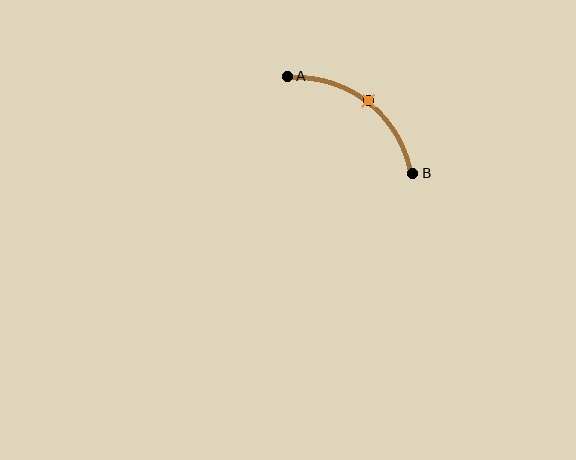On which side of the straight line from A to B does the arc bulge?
The arc bulges above and to the right of the straight line connecting A and B.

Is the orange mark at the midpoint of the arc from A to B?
Yes. The orange mark lies on the arc at equal arc-length from both A and B — it is the arc midpoint.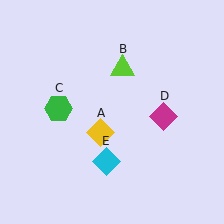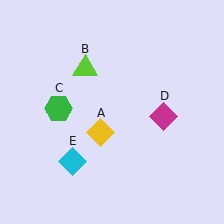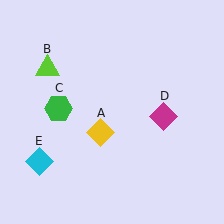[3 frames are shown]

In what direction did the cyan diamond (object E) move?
The cyan diamond (object E) moved left.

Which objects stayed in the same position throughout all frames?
Yellow diamond (object A) and green hexagon (object C) and magenta diamond (object D) remained stationary.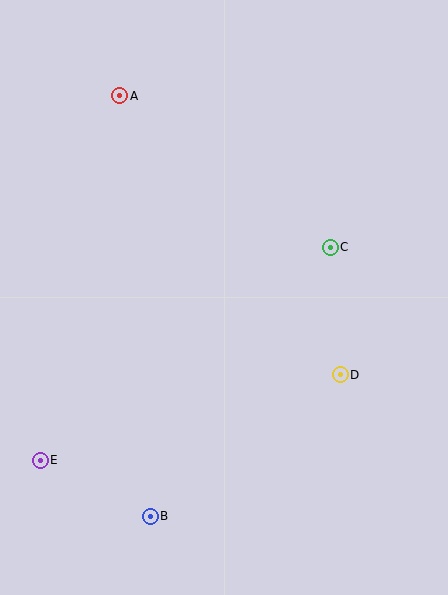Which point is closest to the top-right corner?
Point C is closest to the top-right corner.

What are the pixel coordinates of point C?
Point C is at (330, 247).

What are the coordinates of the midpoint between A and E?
The midpoint between A and E is at (80, 278).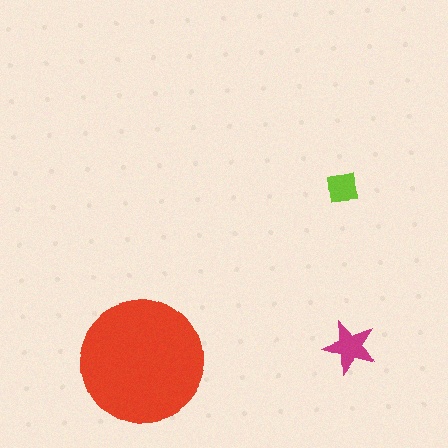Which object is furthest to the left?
The red circle is leftmost.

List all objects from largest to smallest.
The red circle, the magenta star, the lime square.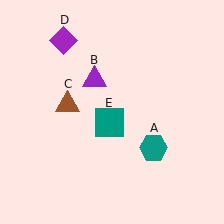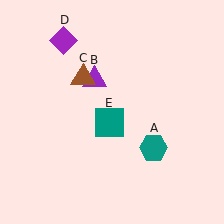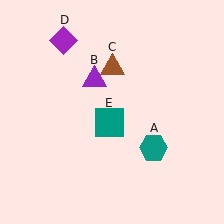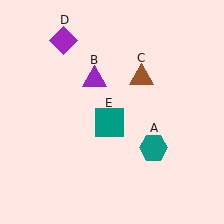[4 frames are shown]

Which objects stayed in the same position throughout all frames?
Teal hexagon (object A) and purple triangle (object B) and purple diamond (object D) and teal square (object E) remained stationary.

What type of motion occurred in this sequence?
The brown triangle (object C) rotated clockwise around the center of the scene.